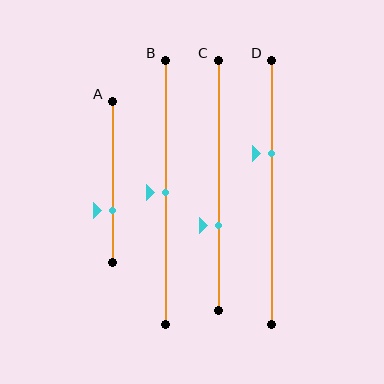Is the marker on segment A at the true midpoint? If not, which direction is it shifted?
No, the marker on segment A is shifted downward by about 18% of the segment length.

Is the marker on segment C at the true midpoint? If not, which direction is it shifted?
No, the marker on segment C is shifted downward by about 16% of the segment length.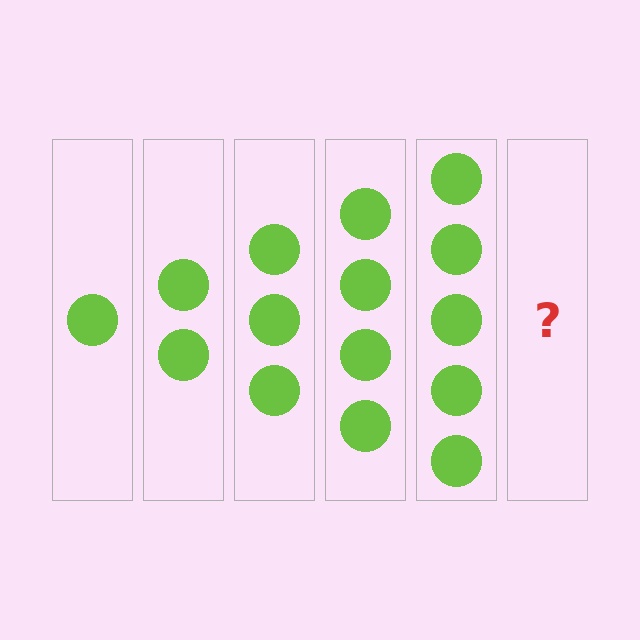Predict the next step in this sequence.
The next step is 6 circles.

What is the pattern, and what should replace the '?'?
The pattern is that each step adds one more circle. The '?' should be 6 circles.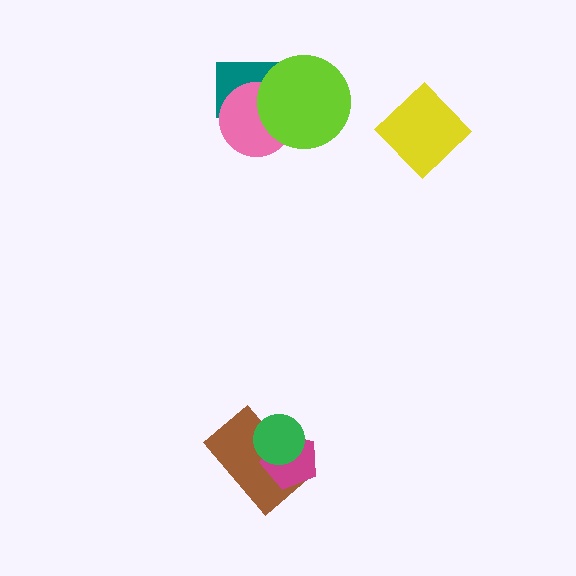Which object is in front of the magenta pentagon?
The green circle is in front of the magenta pentagon.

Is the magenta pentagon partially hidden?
Yes, it is partially covered by another shape.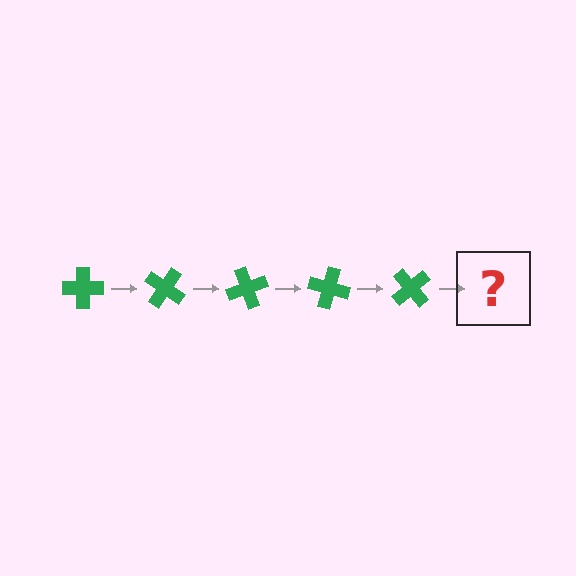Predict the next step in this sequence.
The next step is a green cross rotated 175 degrees.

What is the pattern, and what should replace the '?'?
The pattern is that the cross rotates 35 degrees each step. The '?' should be a green cross rotated 175 degrees.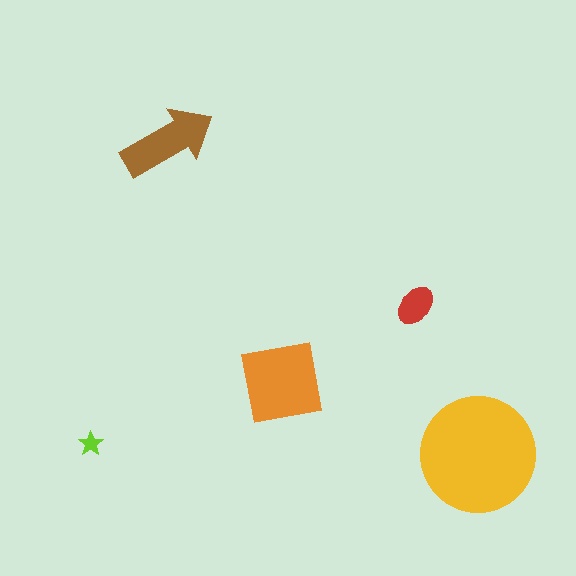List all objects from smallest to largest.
The lime star, the red ellipse, the brown arrow, the orange square, the yellow circle.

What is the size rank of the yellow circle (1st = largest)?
1st.